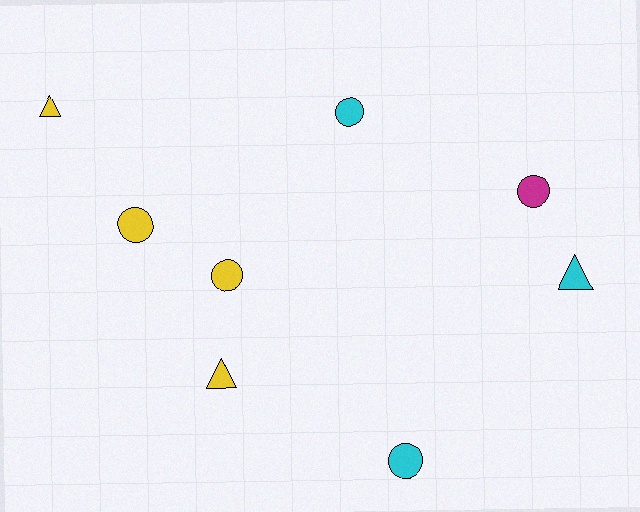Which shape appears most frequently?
Circle, with 5 objects.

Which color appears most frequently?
Yellow, with 4 objects.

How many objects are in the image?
There are 8 objects.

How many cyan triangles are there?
There is 1 cyan triangle.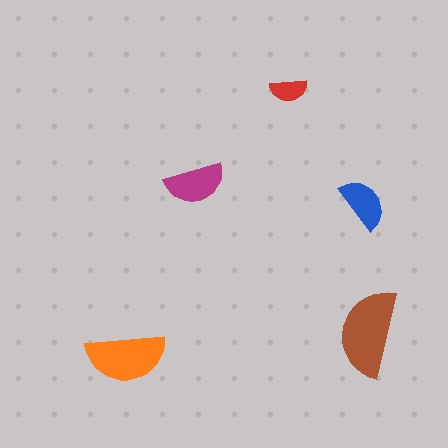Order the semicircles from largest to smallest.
the brown one, the orange one, the magenta one, the blue one, the red one.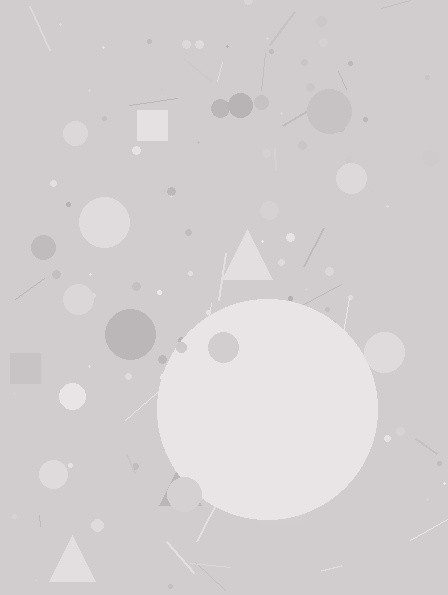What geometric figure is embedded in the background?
A circle is embedded in the background.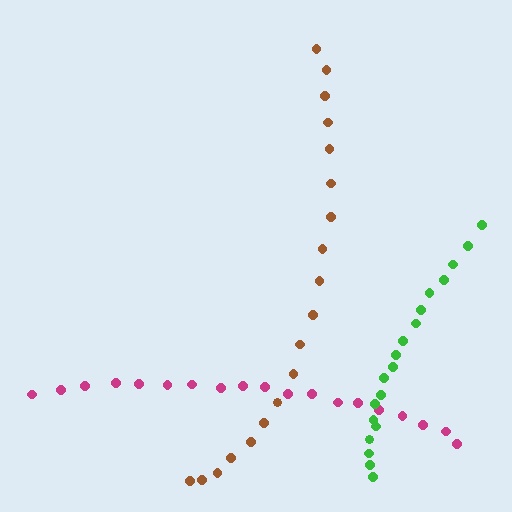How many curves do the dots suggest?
There are 3 distinct paths.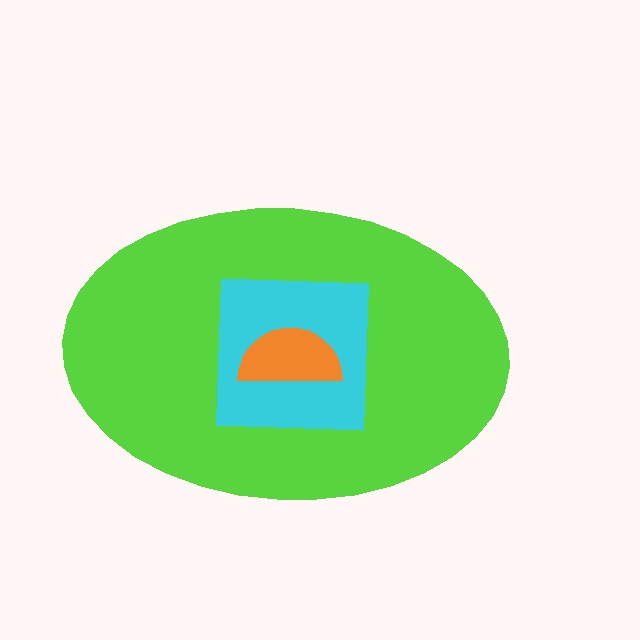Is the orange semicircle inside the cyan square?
Yes.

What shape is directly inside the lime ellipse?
The cyan square.